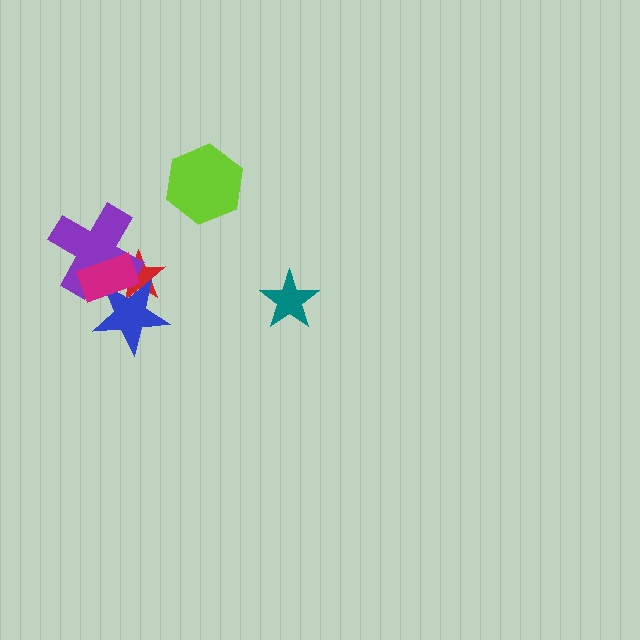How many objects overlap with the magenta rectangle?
3 objects overlap with the magenta rectangle.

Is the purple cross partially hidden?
Yes, it is partially covered by another shape.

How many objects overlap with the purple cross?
3 objects overlap with the purple cross.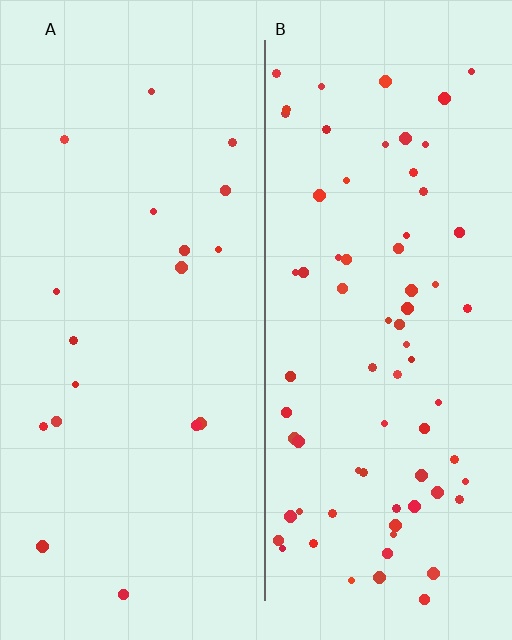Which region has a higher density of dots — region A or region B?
B (the right).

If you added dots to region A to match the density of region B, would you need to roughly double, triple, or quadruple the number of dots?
Approximately quadruple.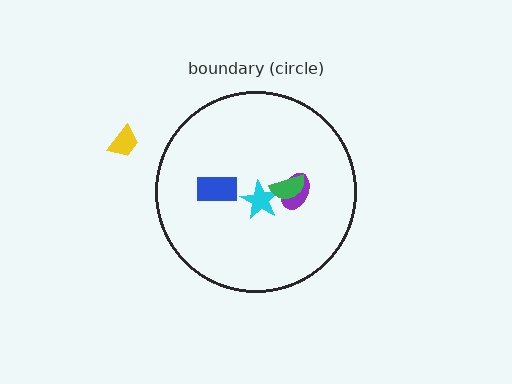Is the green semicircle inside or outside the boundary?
Inside.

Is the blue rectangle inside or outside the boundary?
Inside.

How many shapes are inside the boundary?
4 inside, 1 outside.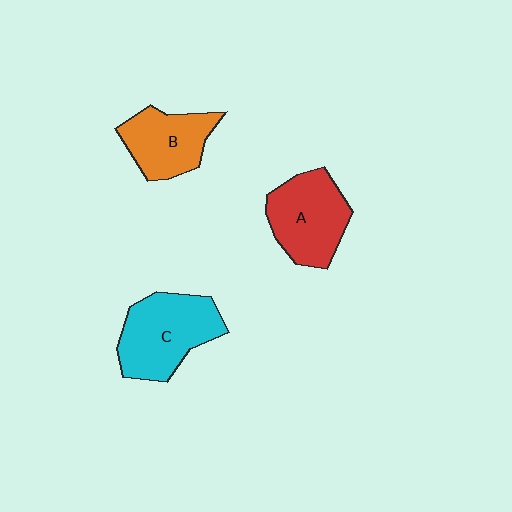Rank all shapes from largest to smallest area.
From largest to smallest: C (cyan), A (red), B (orange).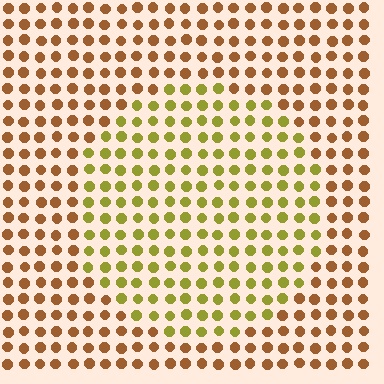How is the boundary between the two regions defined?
The boundary is defined purely by a slight shift in hue (about 40 degrees). Spacing, size, and orientation are identical on both sides.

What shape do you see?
I see a circle.